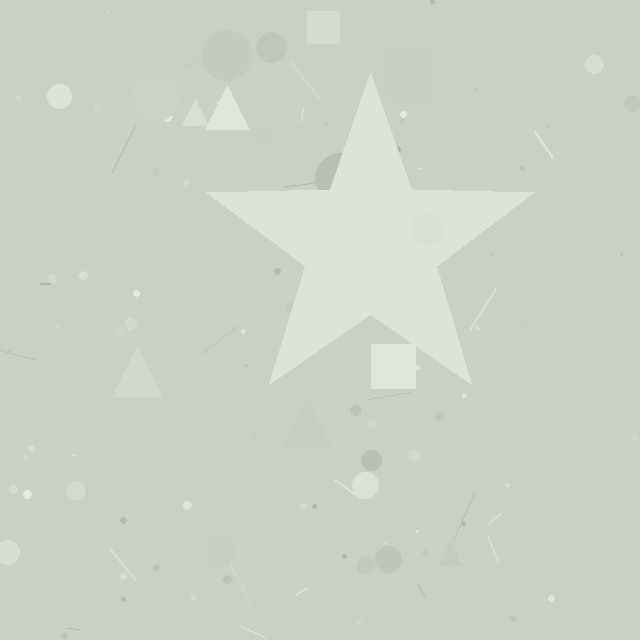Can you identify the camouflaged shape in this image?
The camouflaged shape is a star.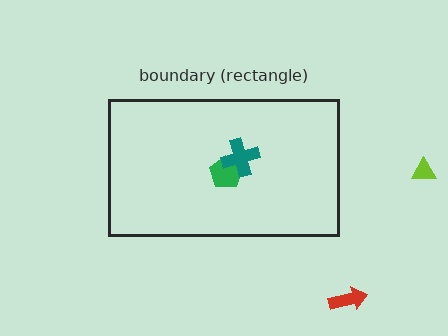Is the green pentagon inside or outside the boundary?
Inside.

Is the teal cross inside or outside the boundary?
Inside.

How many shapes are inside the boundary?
3 inside, 2 outside.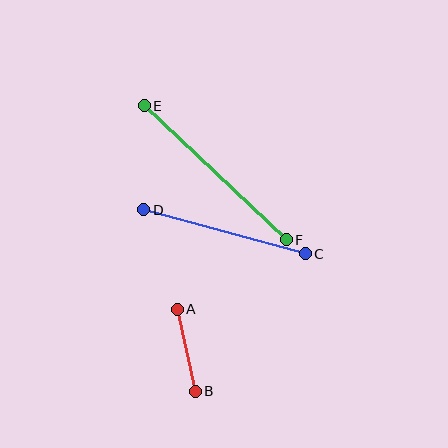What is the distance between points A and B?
The distance is approximately 84 pixels.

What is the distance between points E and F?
The distance is approximately 195 pixels.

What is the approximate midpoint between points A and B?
The midpoint is at approximately (186, 350) pixels.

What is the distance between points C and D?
The distance is approximately 168 pixels.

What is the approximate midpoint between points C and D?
The midpoint is at approximately (224, 232) pixels.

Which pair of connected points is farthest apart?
Points E and F are farthest apart.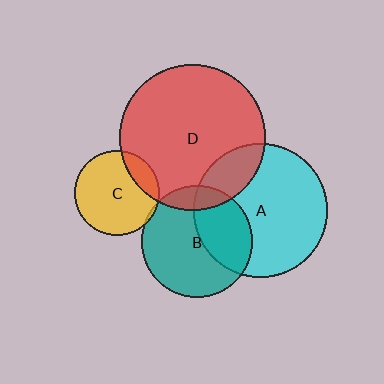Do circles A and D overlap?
Yes.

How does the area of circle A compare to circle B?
Approximately 1.4 times.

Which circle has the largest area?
Circle D (red).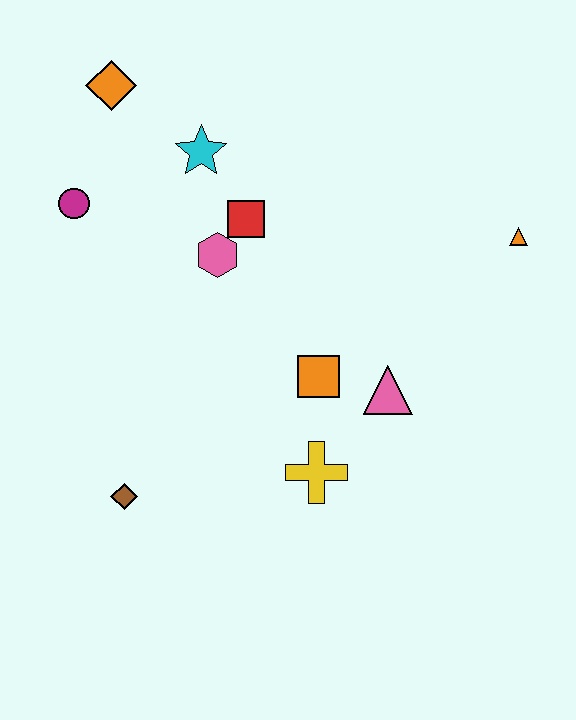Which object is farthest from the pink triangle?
The orange diamond is farthest from the pink triangle.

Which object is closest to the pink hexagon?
The red square is closest to the pink hexagon.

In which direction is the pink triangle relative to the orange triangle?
The pink triangle is below the orange triangle.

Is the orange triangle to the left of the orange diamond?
No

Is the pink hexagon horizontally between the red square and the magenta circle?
Yes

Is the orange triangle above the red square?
No